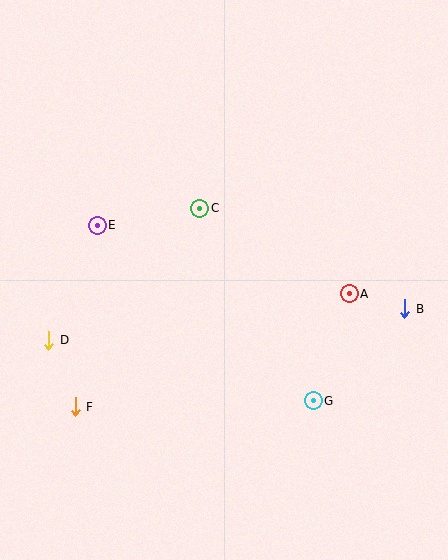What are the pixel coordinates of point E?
Point E is at (97, 225).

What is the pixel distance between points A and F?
The distance between A and F is 297 pixels.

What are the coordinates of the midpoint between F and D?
The midpoint between F and D is at (62, 373).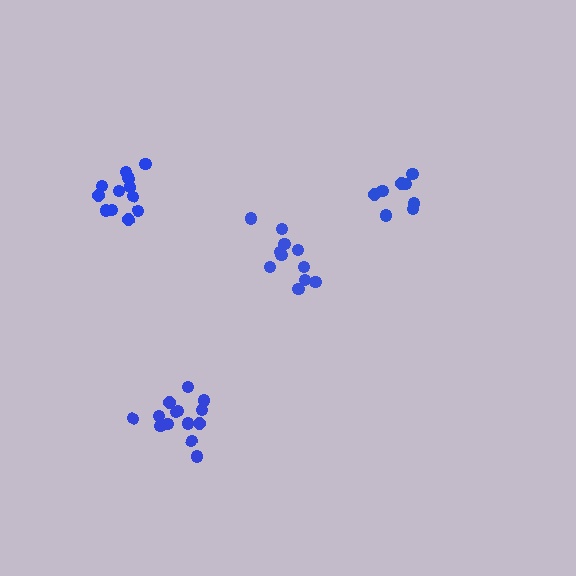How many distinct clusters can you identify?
There are 4 distinct clusters.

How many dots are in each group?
Group 1: 11 dots, Group 2: 14 dots, Group 3: 8 dots, Group 4: 12 dots (45 total).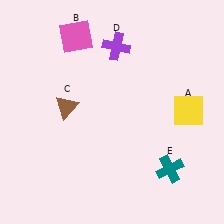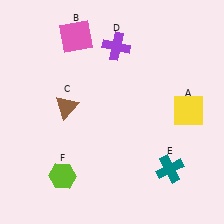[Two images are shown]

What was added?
A lime hexagon (F) was added in Image 2.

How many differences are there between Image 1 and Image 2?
There is 1 difference between the two images.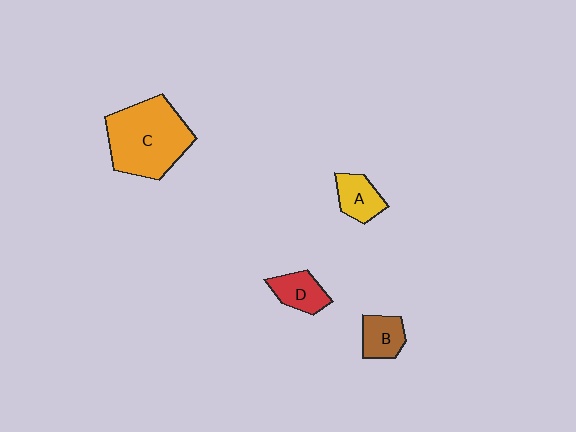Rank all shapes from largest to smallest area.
From largest to smallest: C (orange), A (yellow), D (red), B (brown).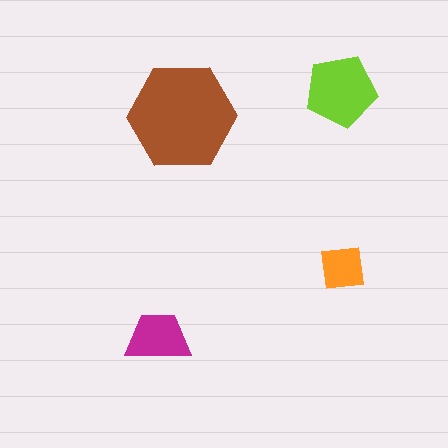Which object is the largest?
The brown hexagon.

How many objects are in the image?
There are 4 objects in the image.